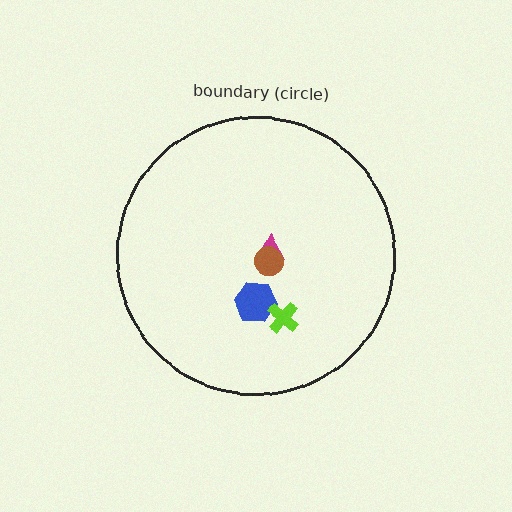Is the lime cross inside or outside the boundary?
Inside.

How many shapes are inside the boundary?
4 inside, 0 outside.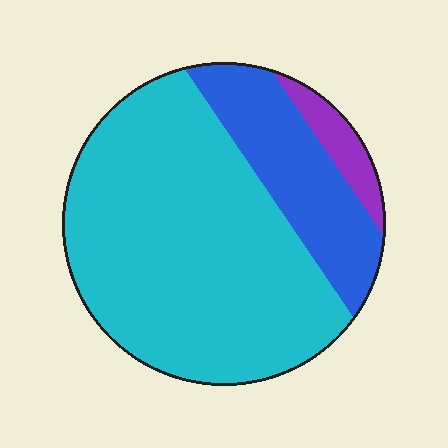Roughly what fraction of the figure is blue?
Blue takes up about one quarter (1/4) of the figure.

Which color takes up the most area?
Cyan, at roughly 70%.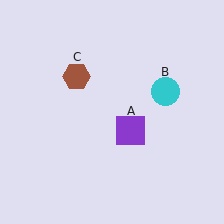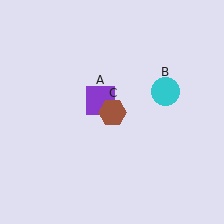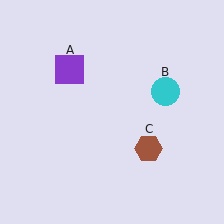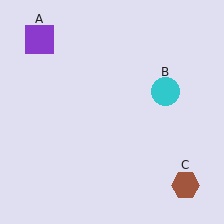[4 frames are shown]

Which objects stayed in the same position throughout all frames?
Cyan circle (object B) remained stationary.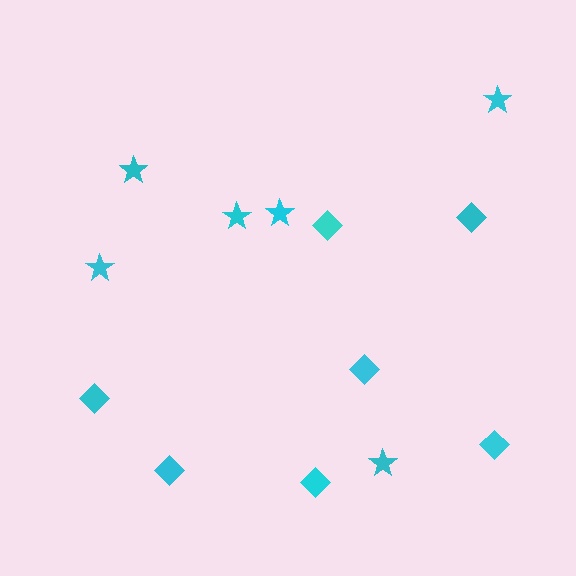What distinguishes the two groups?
There are 2 groups: one group of diamonds (7) and one group of stars (6).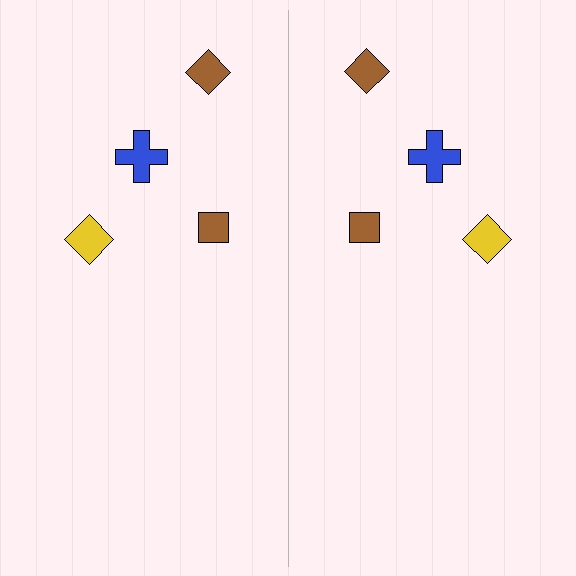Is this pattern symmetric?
Yes, this pattern has bilateral (reflection) symmetry.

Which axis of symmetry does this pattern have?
The pattern has a vertical axis of symmetry running through the center of the image.